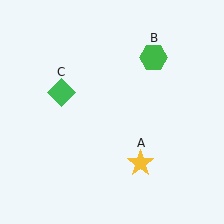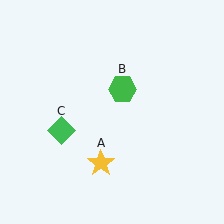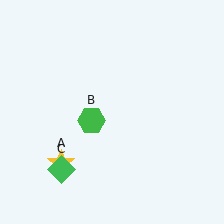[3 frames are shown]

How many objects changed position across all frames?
3 objects changed position: yellow star (object A), green hexagon (object B), green diamond (object C).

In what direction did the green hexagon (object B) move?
The green hexagon (object B) moved down and to the left.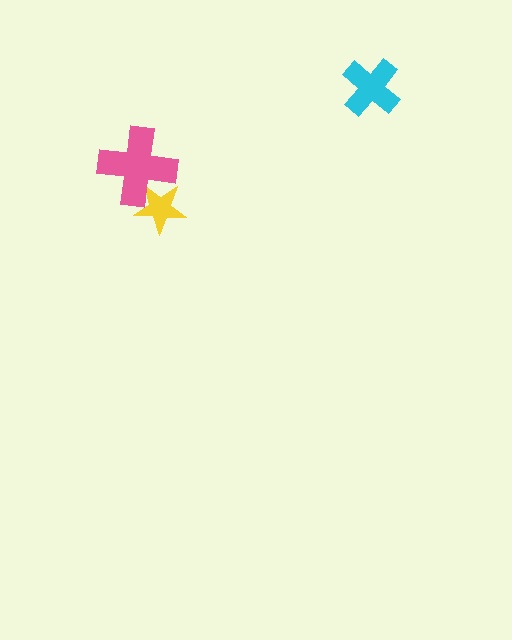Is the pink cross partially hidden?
No, no other shape covers it.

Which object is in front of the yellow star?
The pink cross is in front of the yellow star.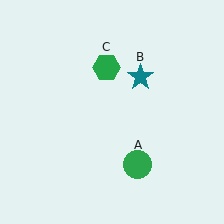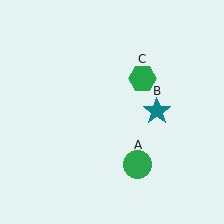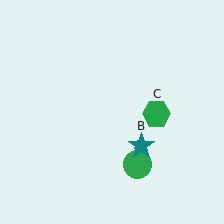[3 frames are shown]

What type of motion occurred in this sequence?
The teal star (object B), green hexagon (object C) rotated clockwise around the center of the scene.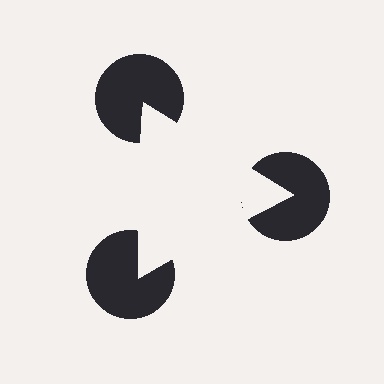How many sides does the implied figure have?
3 sides.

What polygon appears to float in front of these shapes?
An illusory triangle — its edges are inferred from the aligned wedge cuts in the pac-man discs, not physically drawn.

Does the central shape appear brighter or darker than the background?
It typically appears slightly brighter than the background, even though no actual brightness change is drawn.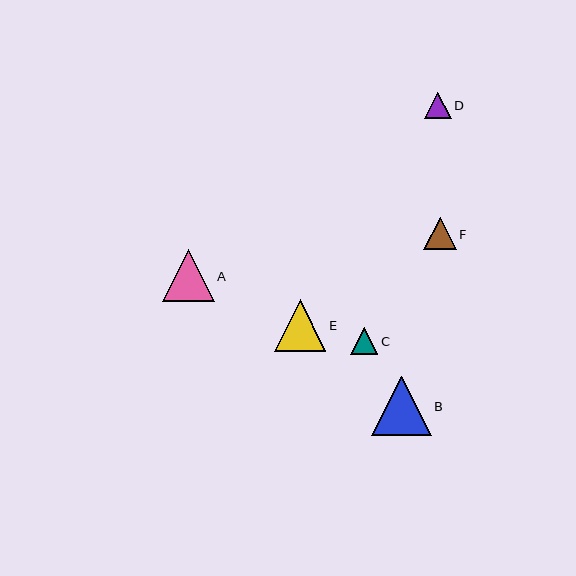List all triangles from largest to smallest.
From largest to smallest: B, A, E, F, C, D.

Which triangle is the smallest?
Triangle D is the smallest with a size of approximately 26 pixels.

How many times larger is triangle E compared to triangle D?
Triangle E is approximately 1.9 times the size of triangle D.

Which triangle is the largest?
Triangle B is the largest with a size of approximately 60 pixels.